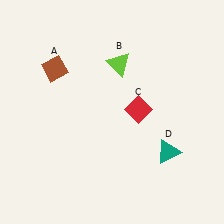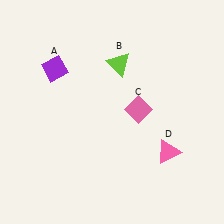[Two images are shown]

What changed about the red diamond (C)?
In Image 1, C is red. In Image 2, it changed to pink.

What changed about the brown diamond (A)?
In Image 1, A is brown. In Image 2, it changed to purple.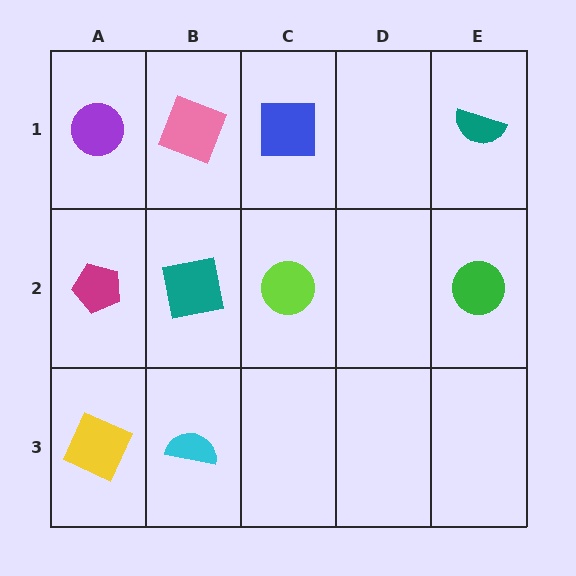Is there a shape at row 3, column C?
No, that cell is empty.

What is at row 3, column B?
A cyan semicircle.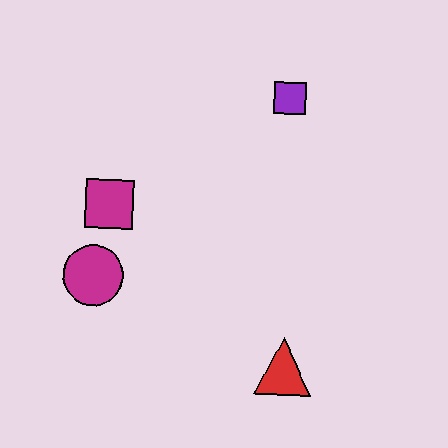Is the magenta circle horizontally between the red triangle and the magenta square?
No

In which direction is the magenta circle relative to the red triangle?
The magenta circle is to the left of the red triangle.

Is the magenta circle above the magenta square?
No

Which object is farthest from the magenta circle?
The purple square is farthest from the magenta circle.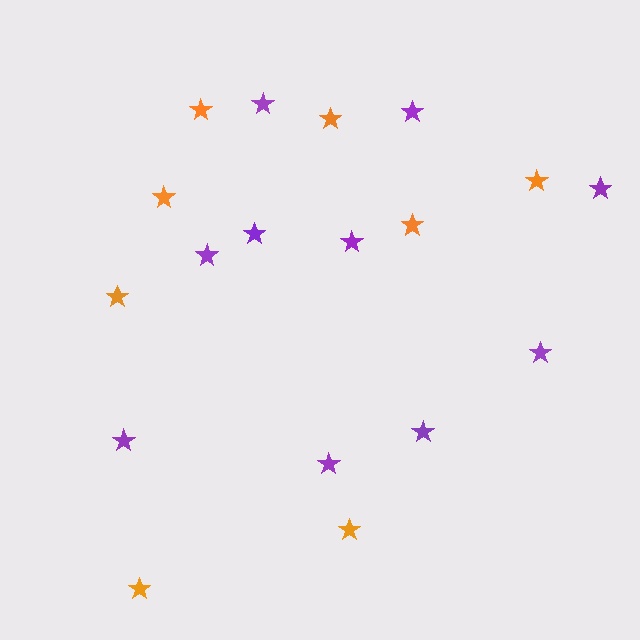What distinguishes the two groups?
There are 2 groups: one group of purple stars (10) and one group of orange stars (8).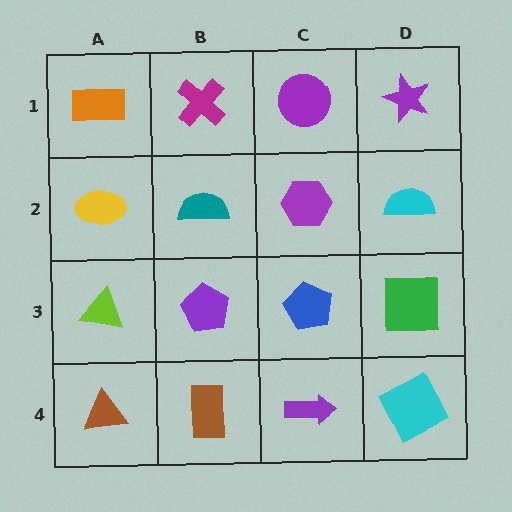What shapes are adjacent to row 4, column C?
A blue pentagon (row 3, column C), a brown rectangle (row 4, column B), a cyan square (row 4, column D).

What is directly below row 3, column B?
A brown rectangle.